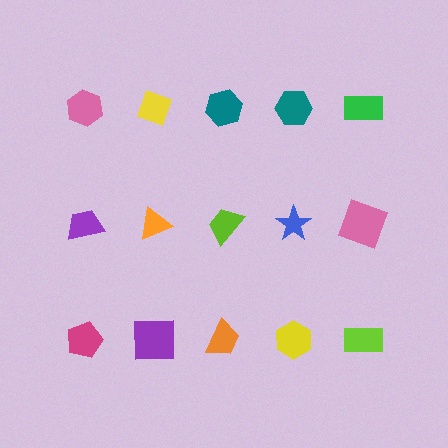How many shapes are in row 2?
5 shapes.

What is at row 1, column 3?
A teal hexagon.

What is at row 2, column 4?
A blue star.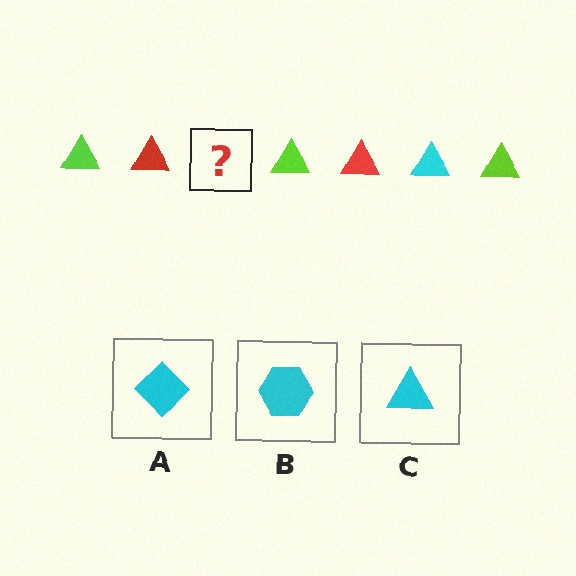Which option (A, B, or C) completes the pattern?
C.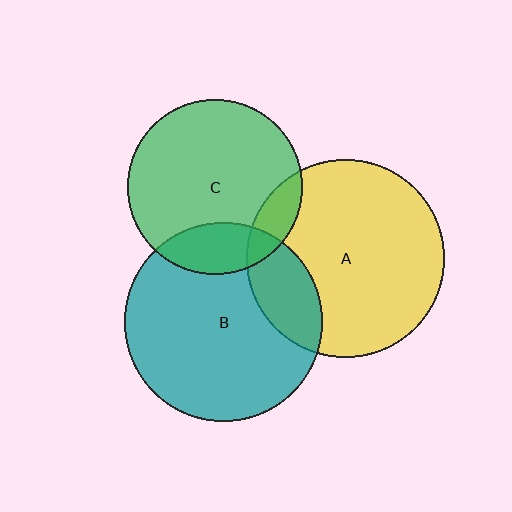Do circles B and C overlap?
Yes.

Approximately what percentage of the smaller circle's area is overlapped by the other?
Approximately 20%.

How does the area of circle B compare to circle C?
Approximately 1.3 times.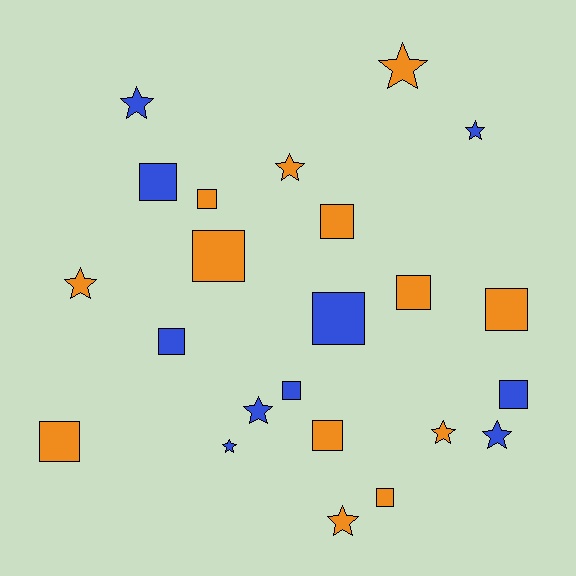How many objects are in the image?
There are 23 objects.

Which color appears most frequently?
Orange, with 13 objects.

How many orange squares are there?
There are 8 orange squares.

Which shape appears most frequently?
Square, with 13 objects.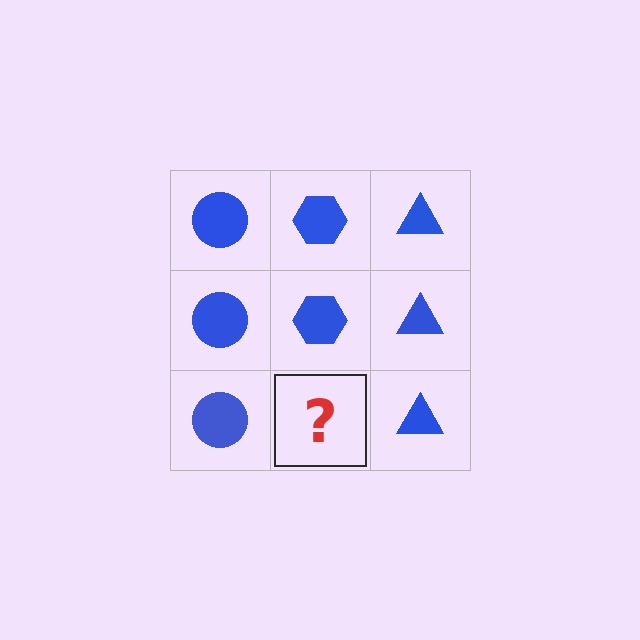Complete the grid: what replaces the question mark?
The question mark should be replaced with a blue hexagon.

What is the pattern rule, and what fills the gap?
The rule is that each column has a consistent shape. The gap should be filled with a blue hexagon.